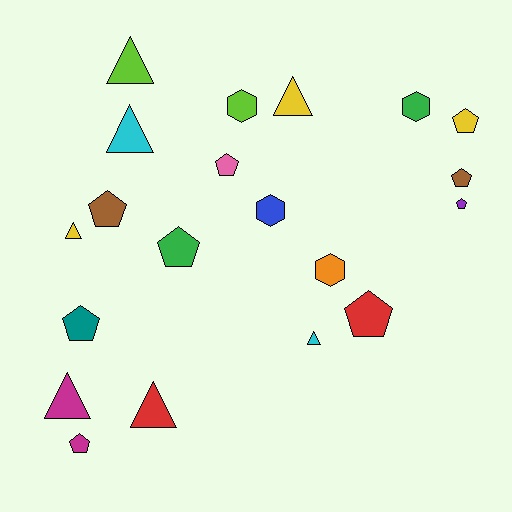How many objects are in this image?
There are 20 objects.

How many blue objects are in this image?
There is 1 blue object.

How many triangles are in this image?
There are 7 triangles.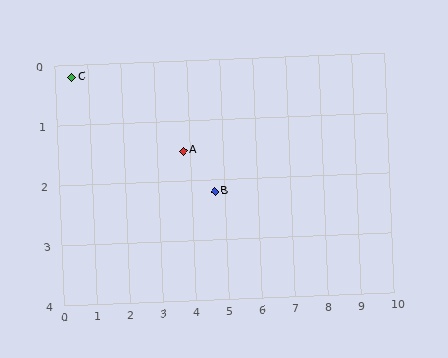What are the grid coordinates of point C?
Point C is at approximately (0.5, 0.2).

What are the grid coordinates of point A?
Point A is at approximately (3.8, 1.5).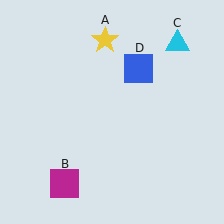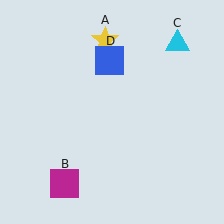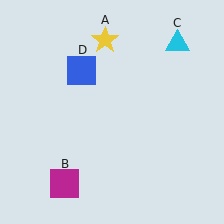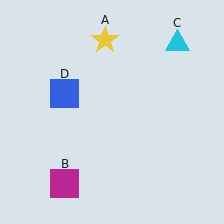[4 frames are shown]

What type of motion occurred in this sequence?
The blue square (object D) rotated counterclockwise around the center of the scene.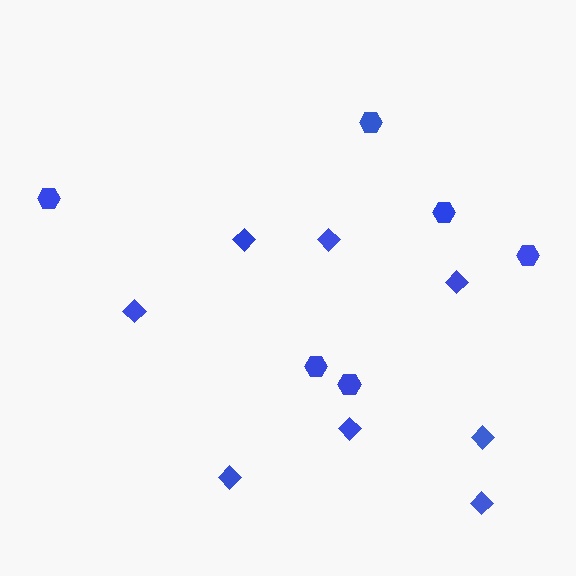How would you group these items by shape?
There are 2 groups: one group of diamonds (8) and one group of hexagons (6).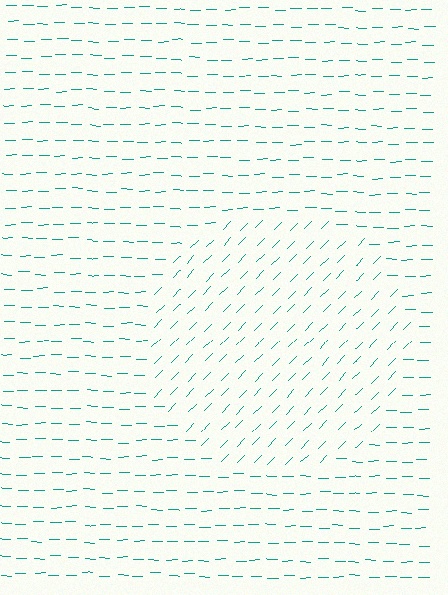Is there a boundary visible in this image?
Yes, there is a texture boundary formed by a change in line orientation.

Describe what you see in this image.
The image is filled with small teal line segments. A circle region in the image has lines oriented differently from the surrounding lines, creating a visible texture boundary.